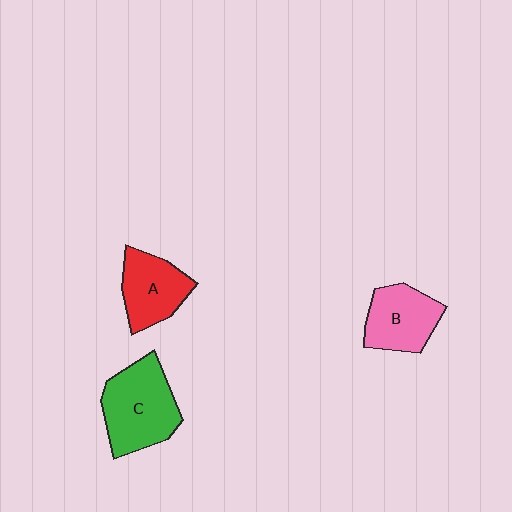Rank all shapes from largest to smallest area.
From largest to smallest: C (green), B (pink), A (red).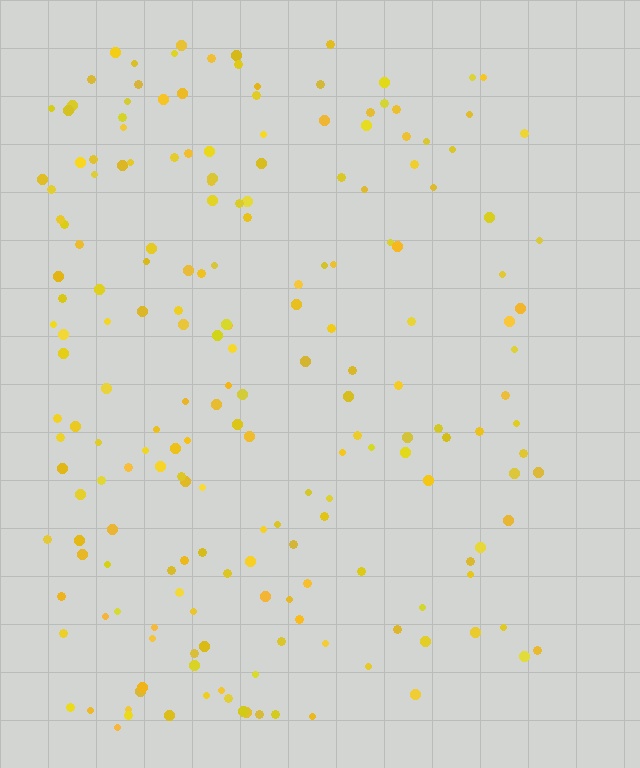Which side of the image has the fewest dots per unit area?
The right.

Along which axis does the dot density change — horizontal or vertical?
Horizontal.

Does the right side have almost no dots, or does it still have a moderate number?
Still a moderate number, just noticeably fewer than the left.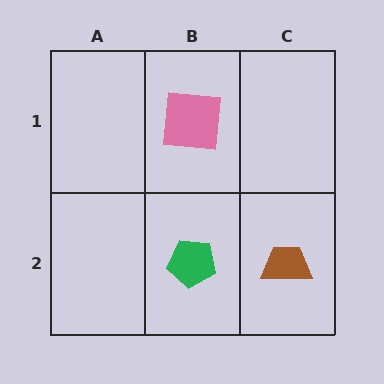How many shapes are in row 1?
1 shape.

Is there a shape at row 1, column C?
No, that cell is empty.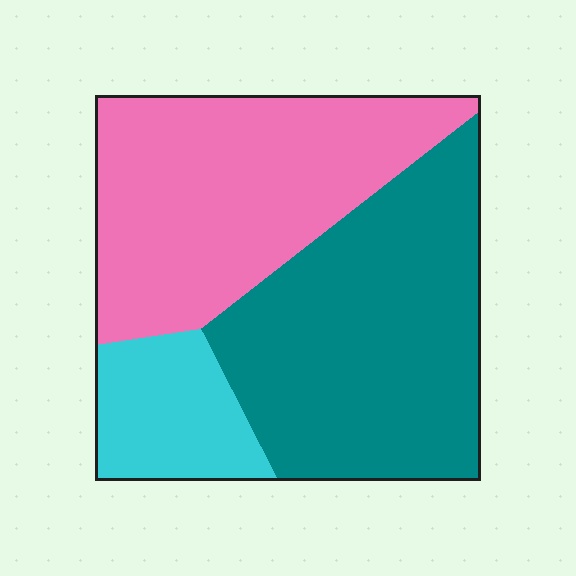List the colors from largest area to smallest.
From largest to smallest: teal, pink, cyan.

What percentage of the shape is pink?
Pink takes up about two fifths (2/5) of the shape.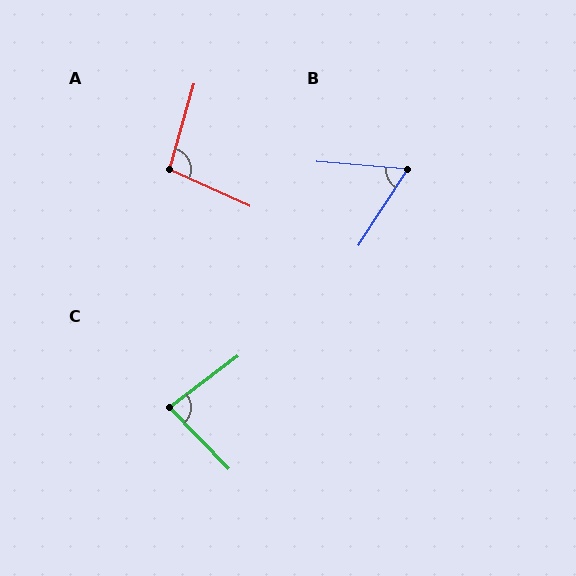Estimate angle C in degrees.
Approximately 83 degrees.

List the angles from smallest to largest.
B (62°), C (83°), A (98°).